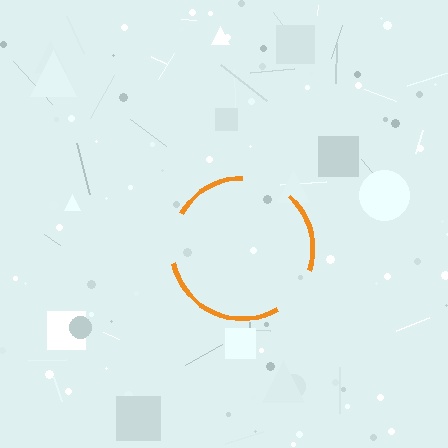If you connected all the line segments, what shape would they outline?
They would outline a circle.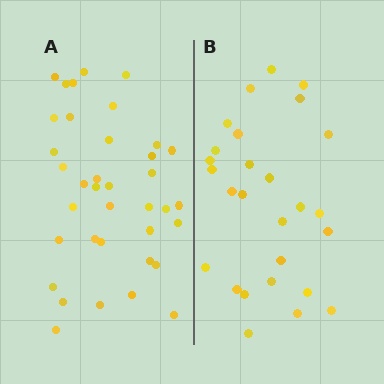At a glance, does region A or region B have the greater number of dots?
Region A (the left region) has more dots.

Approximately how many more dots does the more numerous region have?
Region A has roughly 10 or so more dots than region B.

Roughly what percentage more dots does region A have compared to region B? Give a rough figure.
About 35% more.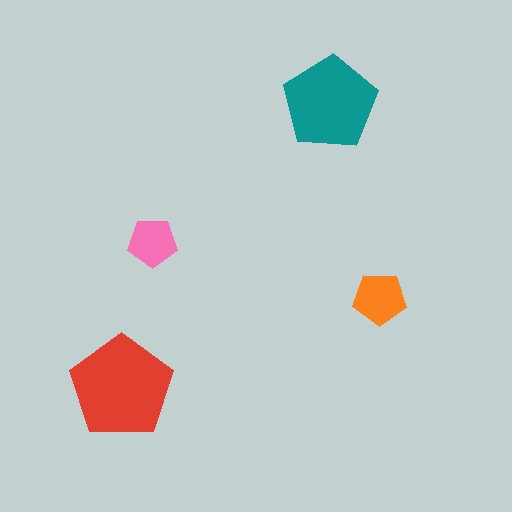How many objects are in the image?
There are 4 objects in the image.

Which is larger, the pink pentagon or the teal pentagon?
The teal one.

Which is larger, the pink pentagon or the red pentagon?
The red one.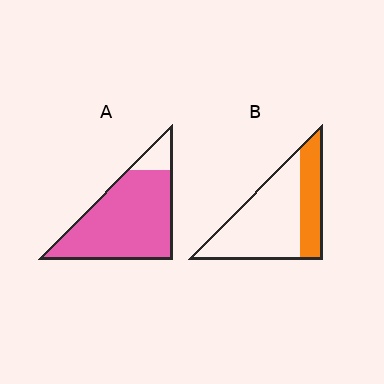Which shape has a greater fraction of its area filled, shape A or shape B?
Shape A.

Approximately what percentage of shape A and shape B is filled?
A is approximately 90% and B is approximately 30%.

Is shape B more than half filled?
No.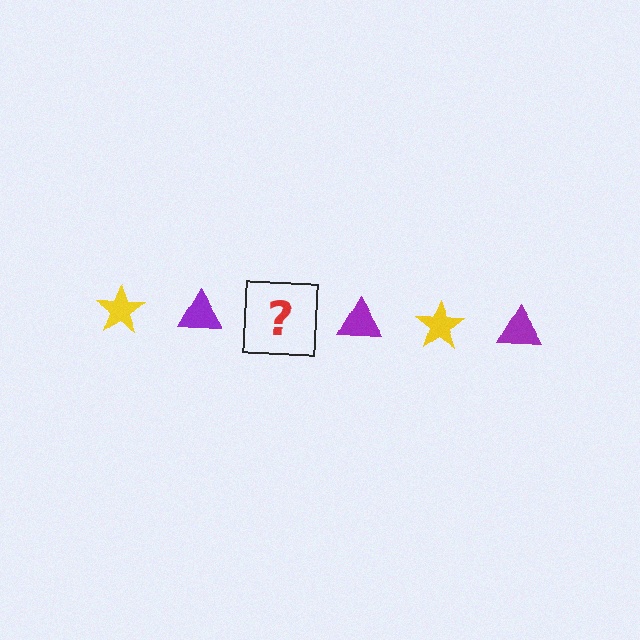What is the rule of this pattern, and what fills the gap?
The rule is that the pattern alternates between yellow star and purple triangle. The gap should be filled with a yellow star.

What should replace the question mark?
The question mark should be replaced with a yellow star.